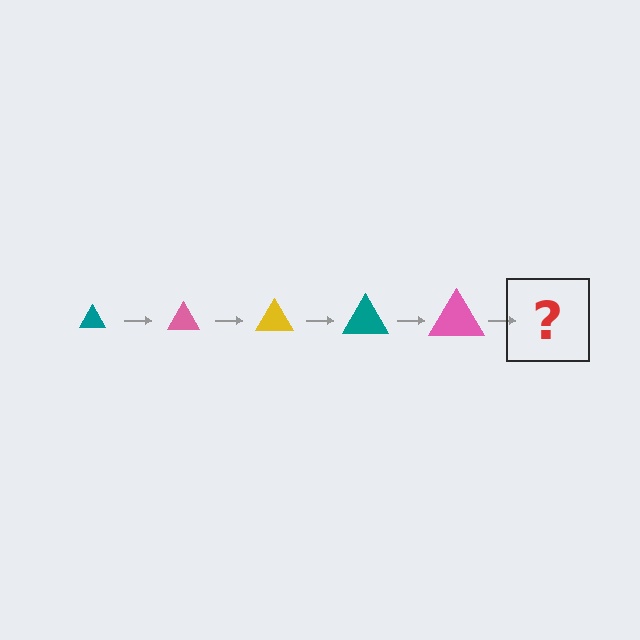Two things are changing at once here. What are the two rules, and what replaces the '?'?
The two rules are that the triangle grows larger each step and the color cycles through teal, pink, and yellow. The '?' should be a yellow triangle, larger than the previous one.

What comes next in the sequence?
The next element should be a yellow triangle, larger than the previous one.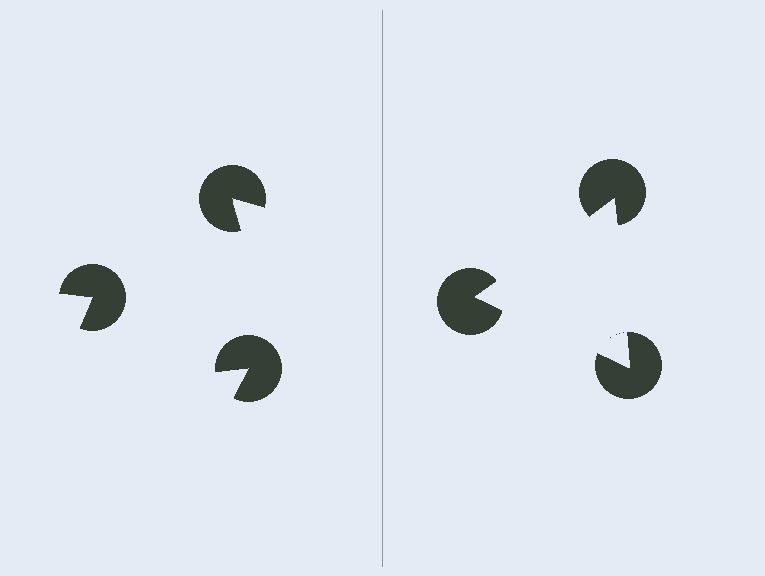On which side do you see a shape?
An illusory triangle appears on the right side. On the left side the wedge cuts are rotated, so no coherent shape forms.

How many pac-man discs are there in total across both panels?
6 — 3 on each side.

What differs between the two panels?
The pac-man discs are positioned identically on both sides; only the wedge orientations differ. On the right they align to a triangle; on the left they are misaligned.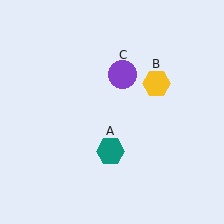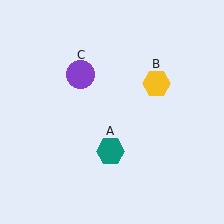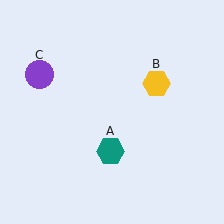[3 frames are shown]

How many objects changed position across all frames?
1 object changed position: purple circle (object C).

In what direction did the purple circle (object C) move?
The purple circle (object C) moved left.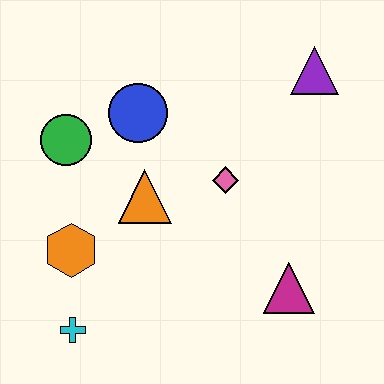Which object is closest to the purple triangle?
The pink diamond is closest to the purple triangle.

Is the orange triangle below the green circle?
Yes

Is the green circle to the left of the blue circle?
Yes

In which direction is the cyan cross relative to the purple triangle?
The cyan cross is below the purple triangle.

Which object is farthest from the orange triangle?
The purple triangle is farthest from the orange triangle.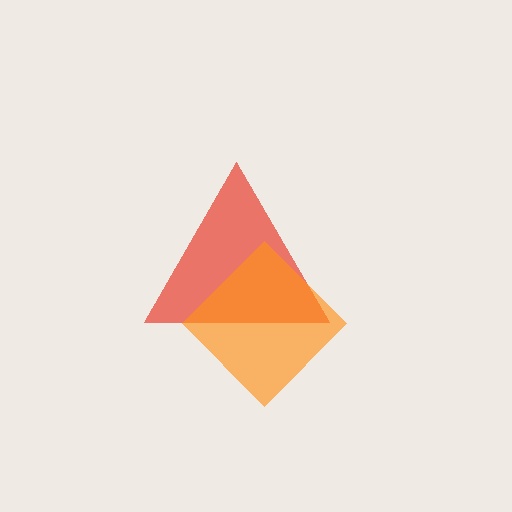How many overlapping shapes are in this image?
There are 2 overlapping shapes in the image.